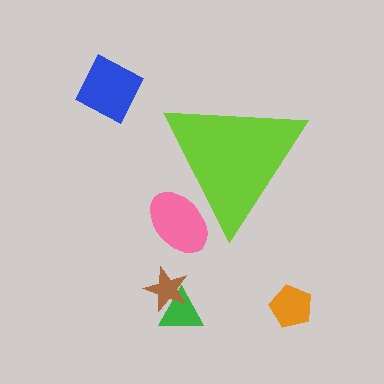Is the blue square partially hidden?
No, the blue square is fully visible.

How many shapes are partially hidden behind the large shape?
1 shape is partially hidden.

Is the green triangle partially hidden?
No, the green triangle is fully visible.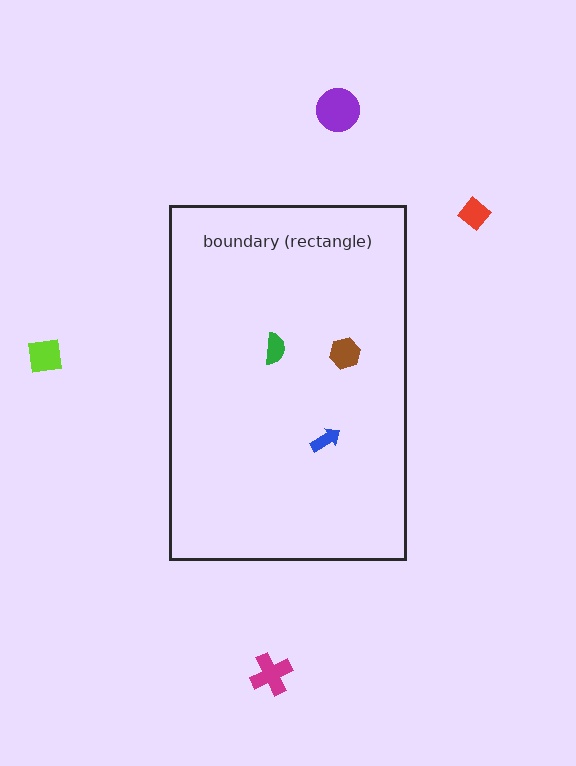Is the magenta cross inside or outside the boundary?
Outside.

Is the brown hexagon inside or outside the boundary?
Inside.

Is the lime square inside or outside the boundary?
Outside.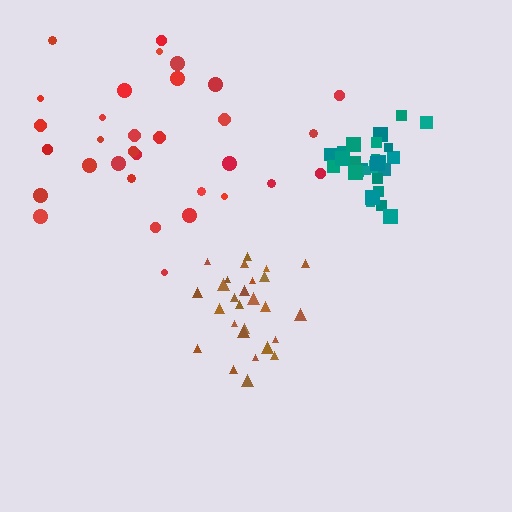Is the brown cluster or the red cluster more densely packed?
Brown.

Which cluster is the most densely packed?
Teal.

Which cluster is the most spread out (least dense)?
Red.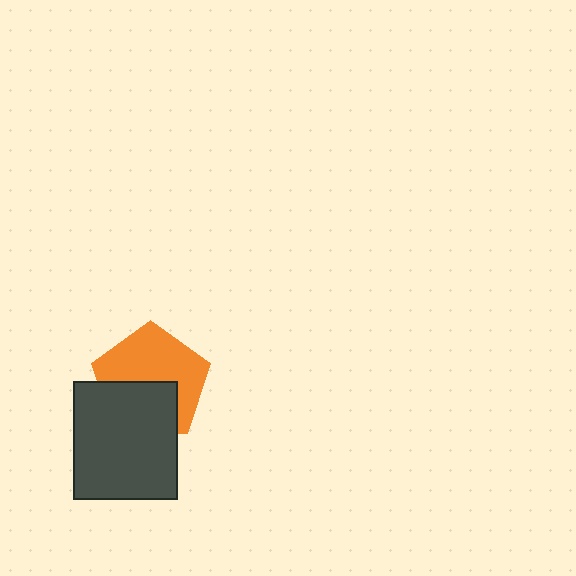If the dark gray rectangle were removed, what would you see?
You would see the complete orange pentagon.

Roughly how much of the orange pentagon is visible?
About half of it is visible (roughly 60%).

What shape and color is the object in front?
The object in front is a dark gray rectangle.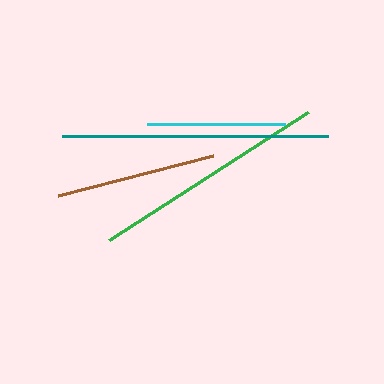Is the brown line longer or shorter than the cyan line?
The brown line is longer than the cyan line.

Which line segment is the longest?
The teal line is the longest at approximately 266 pixels.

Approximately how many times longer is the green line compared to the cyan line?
The green line is approximately 1.7 times the length of the cyan line.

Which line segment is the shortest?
The cyan line is the shortest at approximately 138 pixels.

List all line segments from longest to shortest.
From longest to shortest: teal, green, brown, cyan.